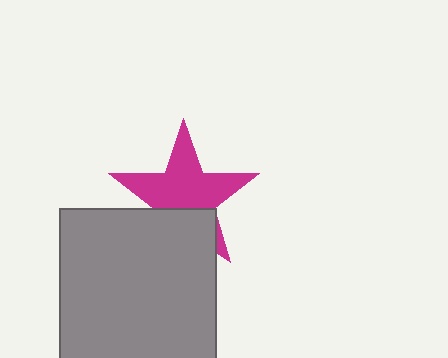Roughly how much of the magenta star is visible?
Most of it is visible (roughly 66%).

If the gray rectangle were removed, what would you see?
You would see the complete magenta star.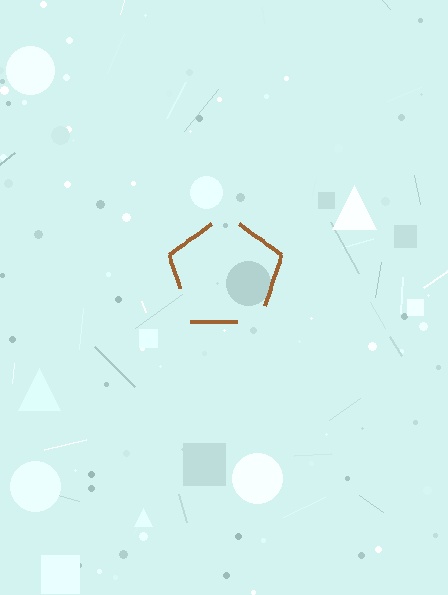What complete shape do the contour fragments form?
The contour fragments form a pentagon.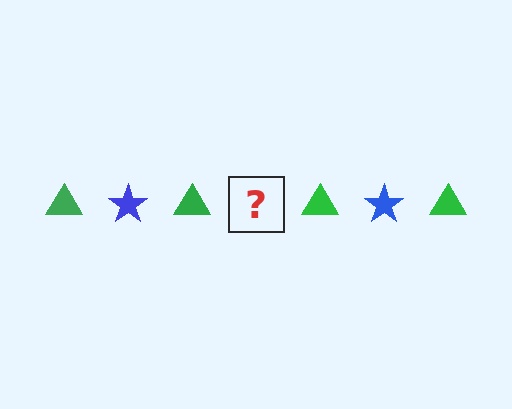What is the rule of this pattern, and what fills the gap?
The rule is that the pattern alternates between green triangle and blue star. The gap should be filled with a blue star.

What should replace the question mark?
The question mark should be replaced with a blue star.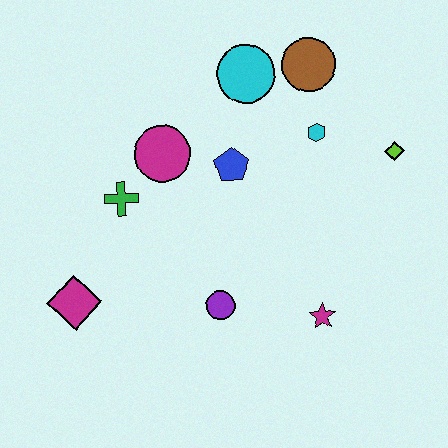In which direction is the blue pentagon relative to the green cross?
The blue pentagon is to the right of the green cross.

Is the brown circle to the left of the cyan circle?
No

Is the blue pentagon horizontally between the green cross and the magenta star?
Yes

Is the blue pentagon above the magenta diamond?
Yes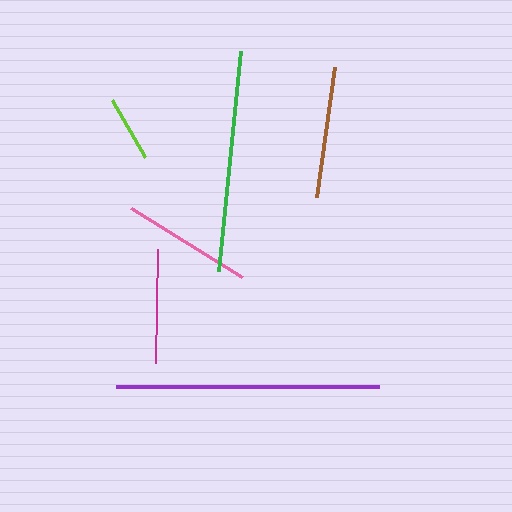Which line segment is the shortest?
The lime line is the shortest at approximately 65 pixels.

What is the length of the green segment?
The green segment is approximately 221 pixels long.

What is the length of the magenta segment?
The magenta segment is approximately 114 pixels long.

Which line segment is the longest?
The purple line is the longest at approximately 263 pixels.